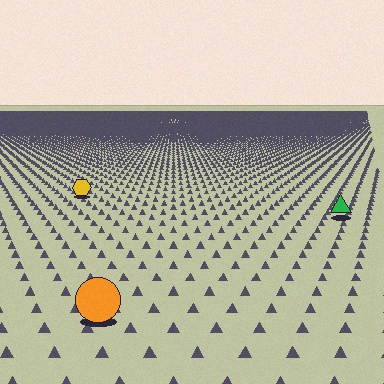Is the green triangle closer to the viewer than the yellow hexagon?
Yes. The green triangle is closer — you can tell from the texture gradient: the ground texture is coarser near it.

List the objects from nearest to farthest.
From nearest to farthest: the orange circle, the green triangle, the yellow hexagon.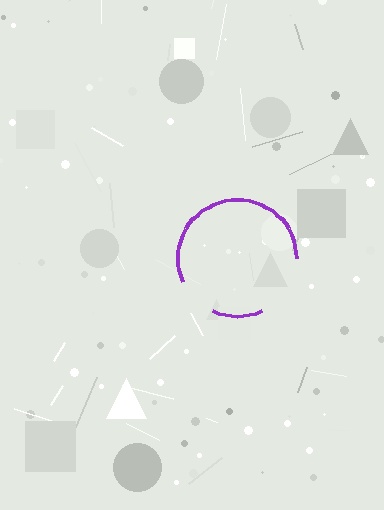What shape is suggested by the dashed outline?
The dashed outline suggests a circle.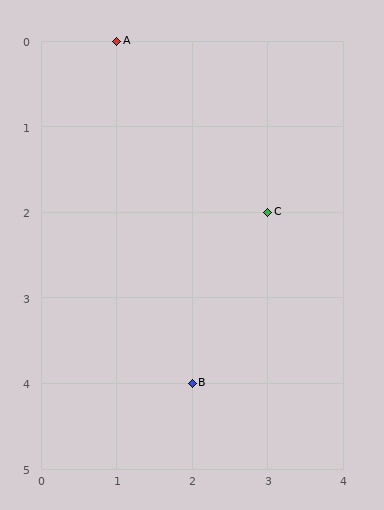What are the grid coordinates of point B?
Point B is at grid coordinates (2, 4).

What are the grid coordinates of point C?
Point C is at grid coordinates (3, 2).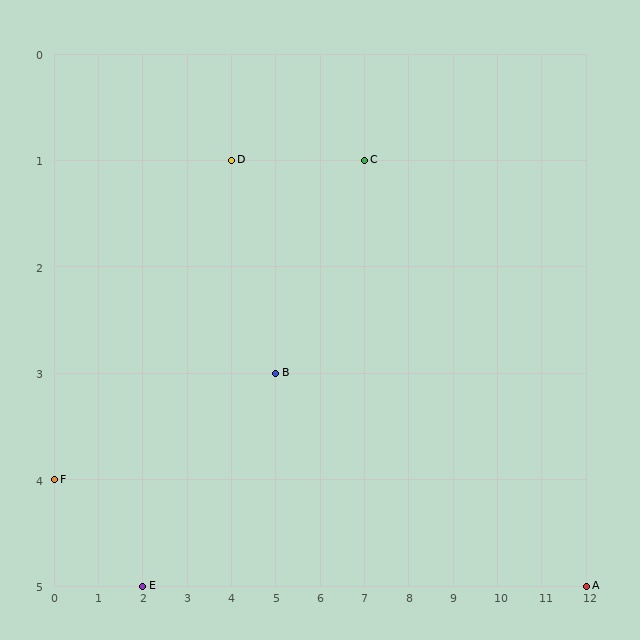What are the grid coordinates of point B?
Point B is at grid coordinates (5, 3).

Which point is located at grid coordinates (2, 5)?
Point E is at (2, 5).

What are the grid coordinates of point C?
Point C is at grid coordinates (7, 1).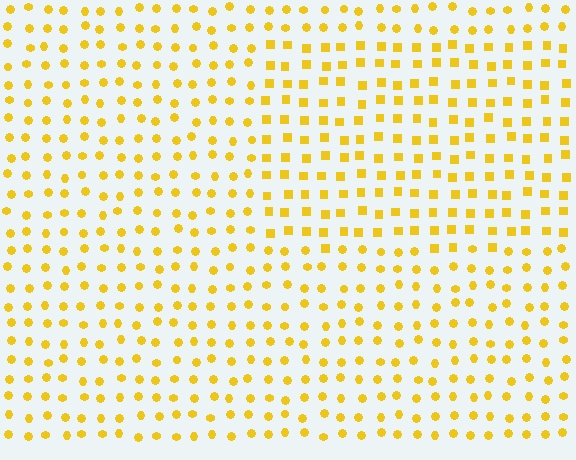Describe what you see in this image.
The image is filled with small yellow elements arranged in a uniform grid. A rectangle-shaped region contains squares, while the surrounding area contains circles. The boundary is defined purely by the change in element shape.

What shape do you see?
I see a rectangle.